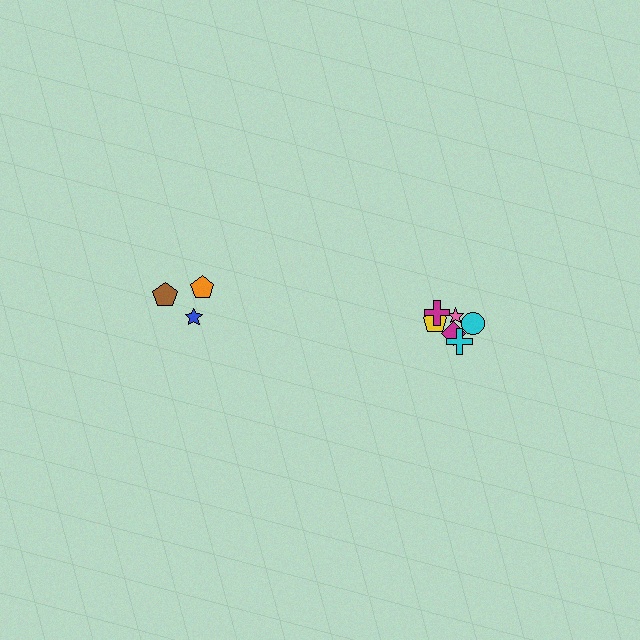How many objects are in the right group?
There are 6 objects.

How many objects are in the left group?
There are 3 objects.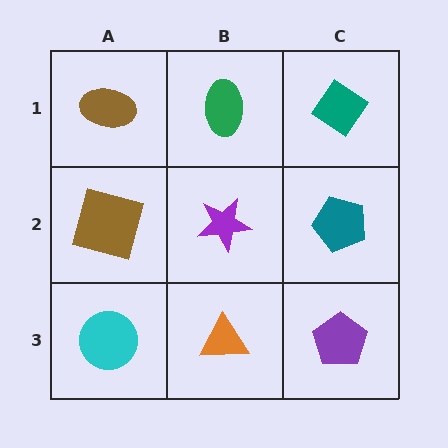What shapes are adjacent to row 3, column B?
A purple star (row 2, column B), a cyan circle (row 3, column A), a purple pentagon (row 3, column C).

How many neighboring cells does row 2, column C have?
3.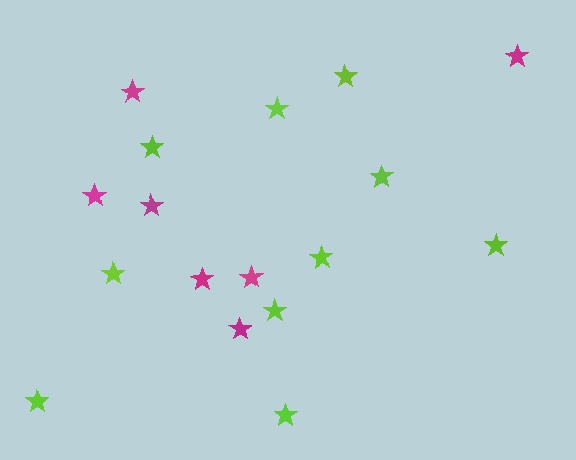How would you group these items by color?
There are 2 groups: one group of magenta stars (7) and one group of lime stars (10).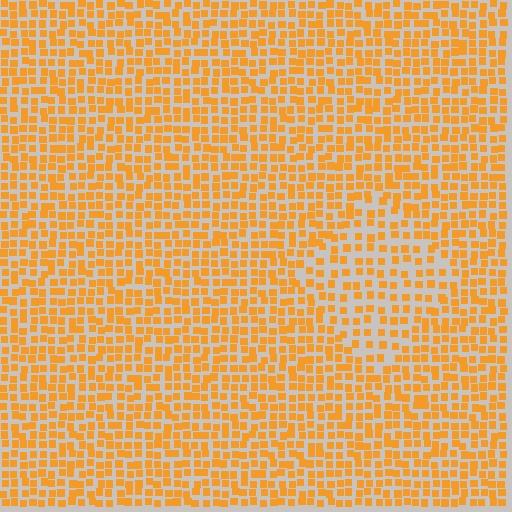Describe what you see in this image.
The image contains small orange elements arranged at two different densities. A diamond-shaped region is visible where the elements are less densely packed than the surrounding area.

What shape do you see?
I see a diamond.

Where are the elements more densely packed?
The elements are more densely packed outside the diamond boundary.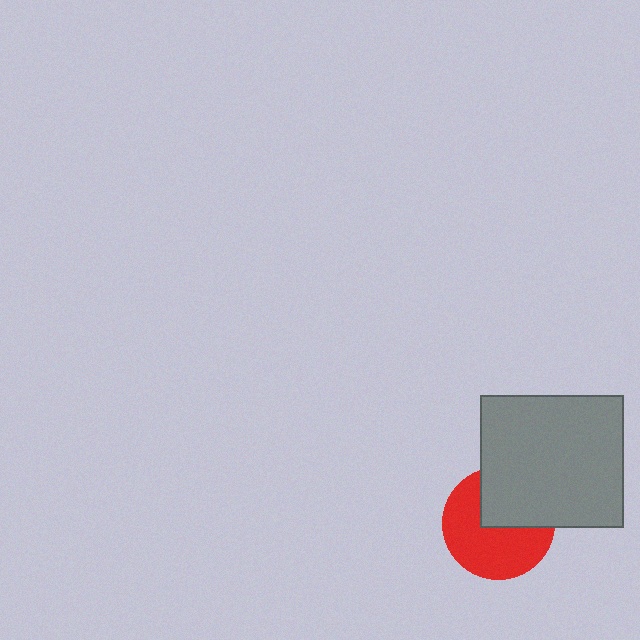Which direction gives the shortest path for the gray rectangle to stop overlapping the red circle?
Moving toward the upper-right gives the shortest separation.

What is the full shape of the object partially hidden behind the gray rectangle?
The partially hidden object is a red circle.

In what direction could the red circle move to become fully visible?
The red circle could move toward the lower-left. That would shift it out from behind the gray rectangle entirely.